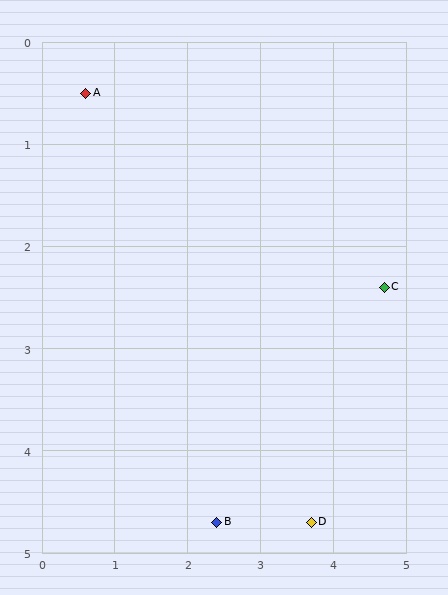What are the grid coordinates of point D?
Point D is at approximately (3.7, 4.7).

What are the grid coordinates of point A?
Point A is at approximately (0.6, 0.5).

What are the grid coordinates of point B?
Point B is at approximately (2.4, 4.7).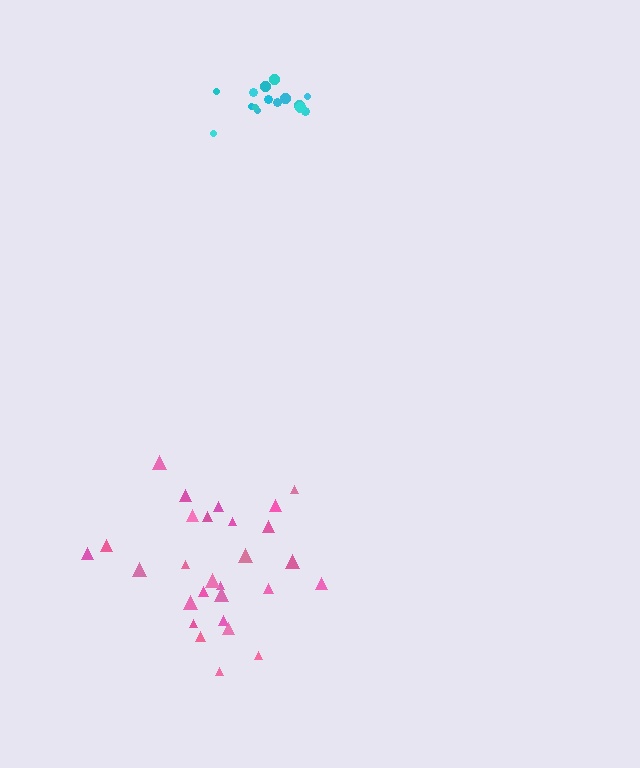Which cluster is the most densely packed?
Cyan.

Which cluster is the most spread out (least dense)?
Pink.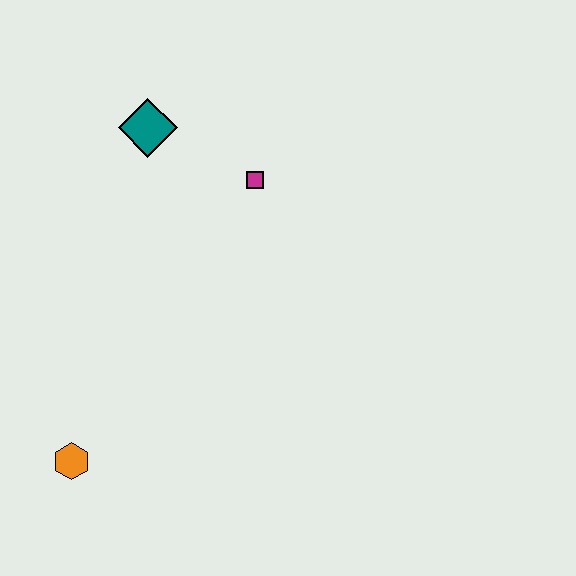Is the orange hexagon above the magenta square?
No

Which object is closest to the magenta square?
The teal diamond is closest to the magenta square.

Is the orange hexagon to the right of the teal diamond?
No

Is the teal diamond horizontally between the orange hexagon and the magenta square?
Yes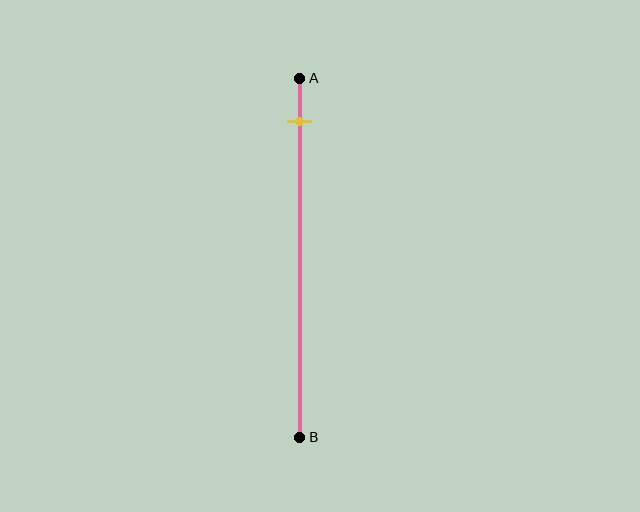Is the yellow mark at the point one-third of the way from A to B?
No, the mark is at about 10% from A, not at the 33% one-third point.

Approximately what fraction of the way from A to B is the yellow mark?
The yellow mark is approximately 10% of the way from A to B.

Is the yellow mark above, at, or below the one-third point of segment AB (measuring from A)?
The yellow mark is above the one-third point of segment AB.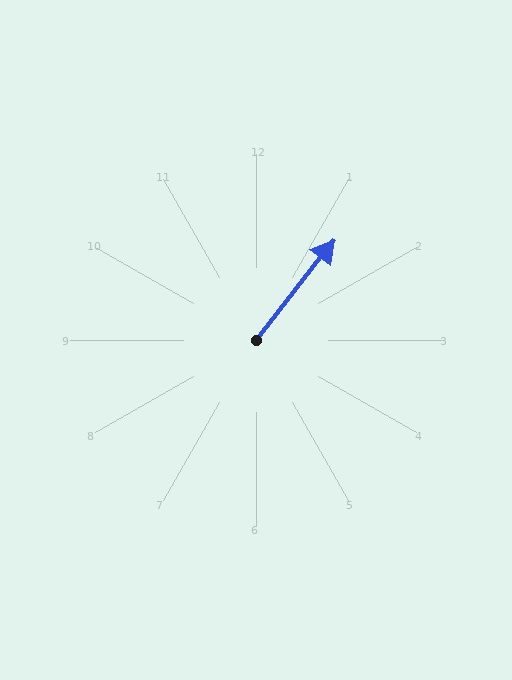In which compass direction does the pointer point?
Northeast.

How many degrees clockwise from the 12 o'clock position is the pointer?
Approximately 38 degrees.